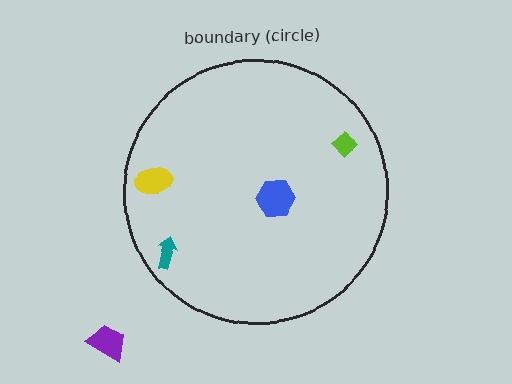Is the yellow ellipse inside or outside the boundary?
Inside.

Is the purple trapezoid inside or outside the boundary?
Outside.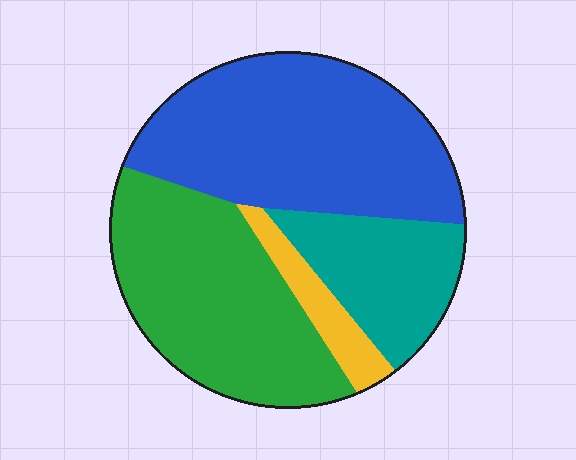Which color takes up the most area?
Blue, at roughly 40%.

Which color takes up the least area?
Yellow, at roughly 5%.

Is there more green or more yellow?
Green.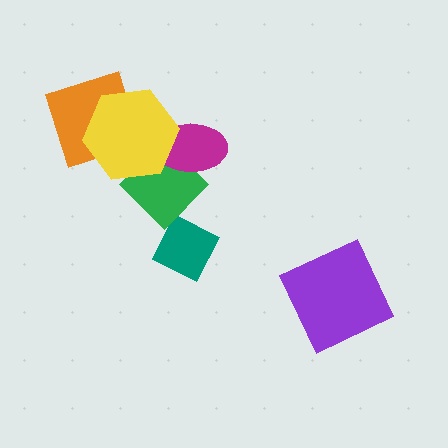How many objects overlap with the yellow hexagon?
3 objects overlap with the yellow hexagon.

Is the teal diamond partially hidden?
Yes, it is partially covered by another shape.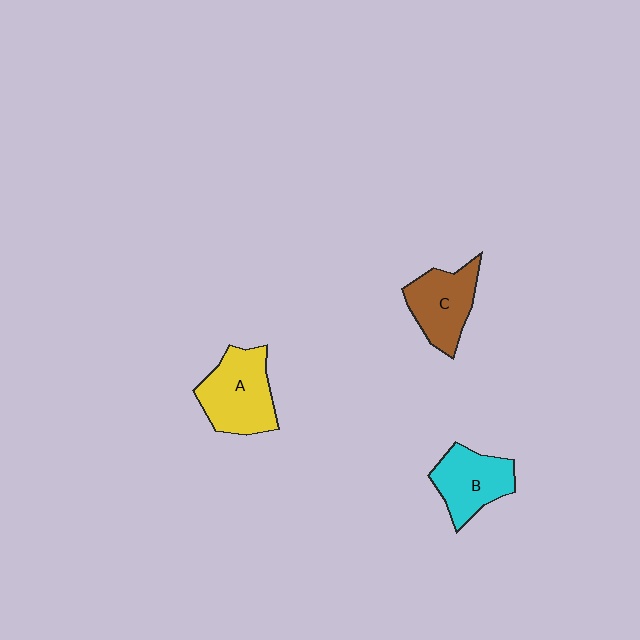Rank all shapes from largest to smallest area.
From largest to smallest: A (yellow), C (brown), B (cyan).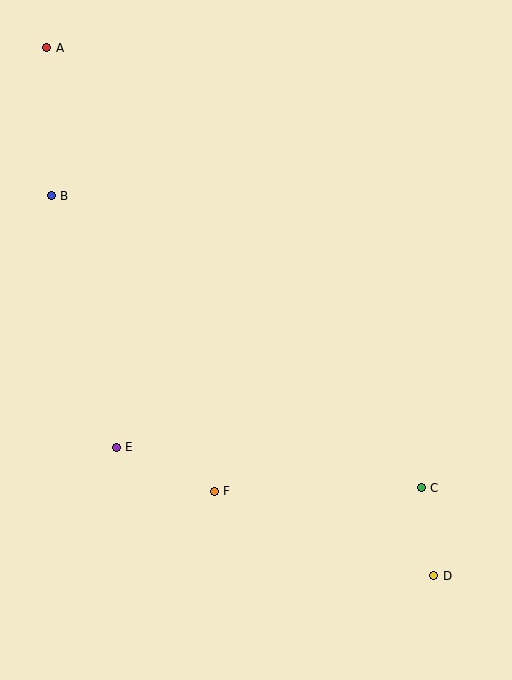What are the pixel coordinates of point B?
Point B is at (51, 196).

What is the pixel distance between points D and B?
The distance between D and B is 539 pixels.